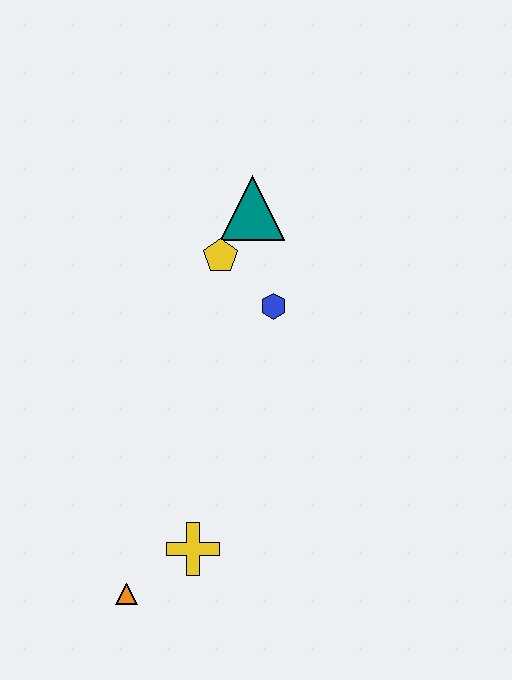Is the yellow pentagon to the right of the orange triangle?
Yes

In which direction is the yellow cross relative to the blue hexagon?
The yellow cross is below the blue hexagon.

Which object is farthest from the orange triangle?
The teal triangle is farthest from the orange triangle.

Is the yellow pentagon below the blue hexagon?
No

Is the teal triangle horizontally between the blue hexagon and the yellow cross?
Yes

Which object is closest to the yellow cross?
The orange triangle is closest to the yellow cross.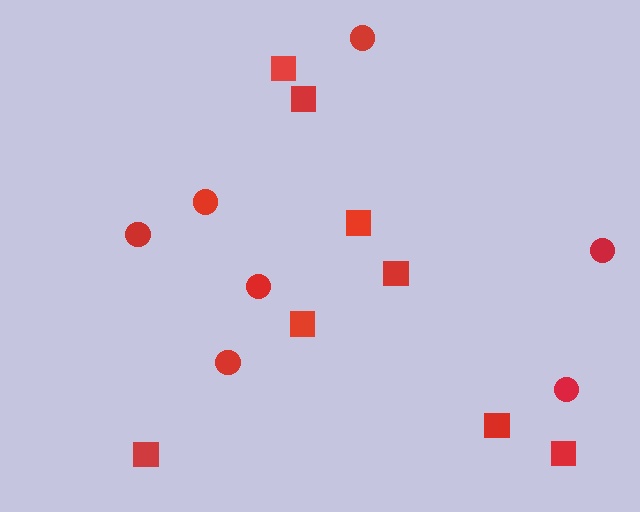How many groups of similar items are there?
There are 2 groups: one group of squares (8) and one group of circles (7).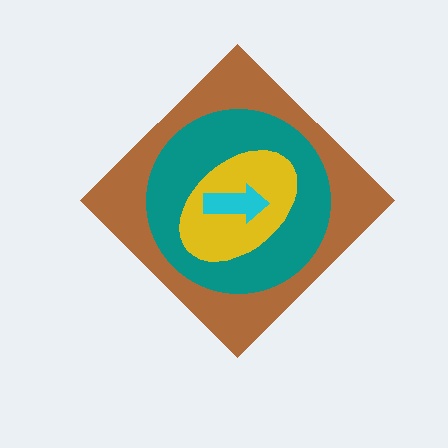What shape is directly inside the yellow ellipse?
The cyan arrow.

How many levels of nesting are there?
4.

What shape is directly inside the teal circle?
The yellow ellipse.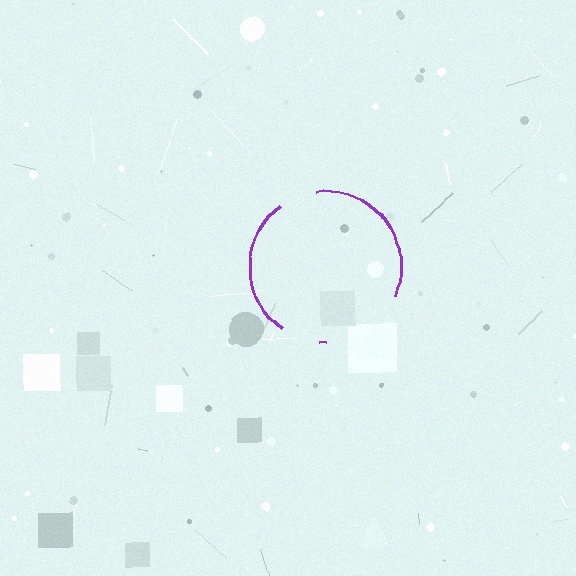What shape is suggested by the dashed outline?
The dashed outline suggests a circle.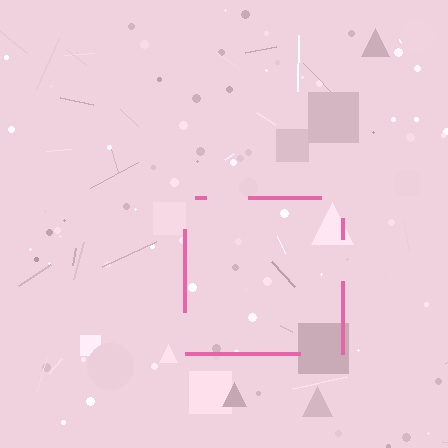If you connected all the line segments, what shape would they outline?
They would outline a square.